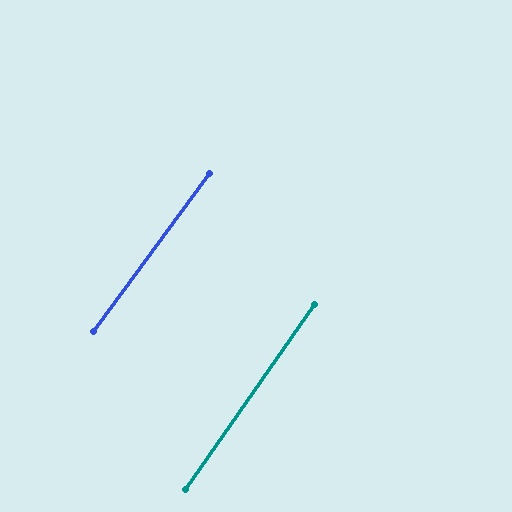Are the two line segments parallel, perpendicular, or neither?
Parallel — their directions differ by only 1.3°.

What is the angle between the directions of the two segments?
Approximately 1 degree.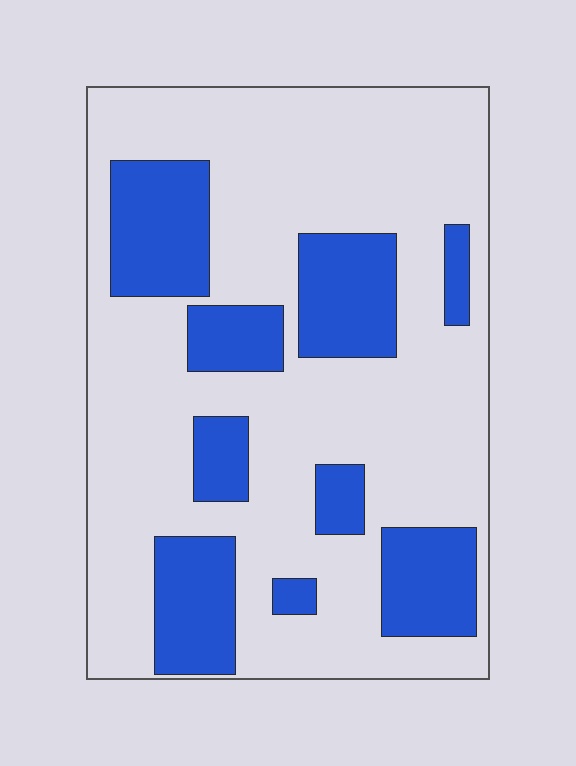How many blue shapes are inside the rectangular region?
9.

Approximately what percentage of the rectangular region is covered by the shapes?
Approximately 30%.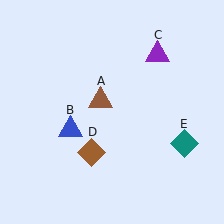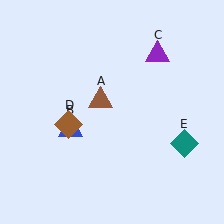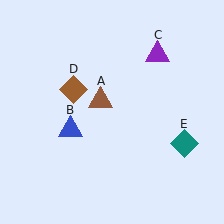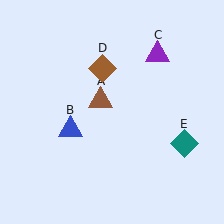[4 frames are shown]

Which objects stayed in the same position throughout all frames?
Brown triangle (object A) and blue triangle (object B) and purple triangle (object C) and teal diamond (object E) remained stationary.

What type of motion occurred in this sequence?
The brown diamond (object D) rotated clockwise around the center of the scene.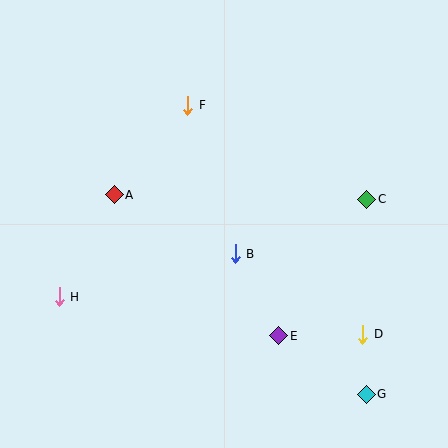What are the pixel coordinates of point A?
Point A is at (114, 195).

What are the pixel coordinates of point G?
Point G is at (366, 394).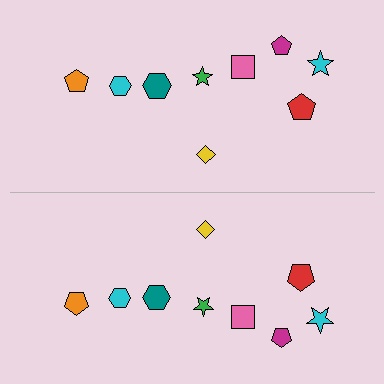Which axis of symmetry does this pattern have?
The pattern has a horizontal axis of symmetry running through the center of the image.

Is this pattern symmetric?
Yes, this pattern has bilateral (reflection) symmetry.